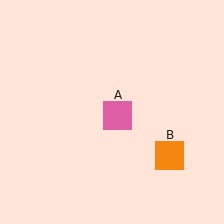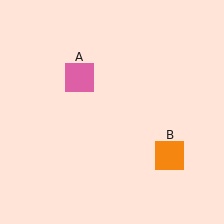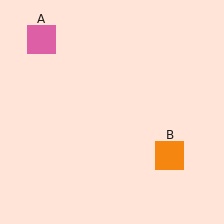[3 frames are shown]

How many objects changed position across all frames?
1 object changed position: pink square (object A).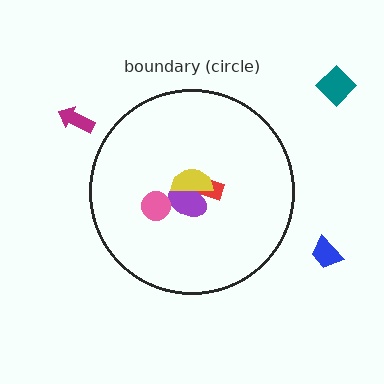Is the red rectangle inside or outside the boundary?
Inside.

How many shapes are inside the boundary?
4 inside, 3 outside.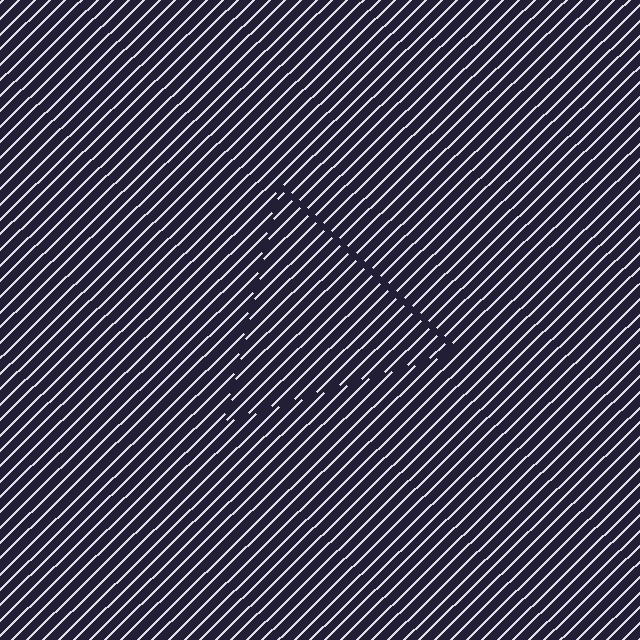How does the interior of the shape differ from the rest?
The interior of the shape contains the same grating, shifted by half a period — the contour is defined by the phase discontinuity where line-ends from the inner and outer gratings abut.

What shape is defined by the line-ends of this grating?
An illusory triangle. The interior of the shape contains the same grating, shifted by half a period — the contour is defined by the phase discontinuity where line-ends from the inner and outer gratings abut.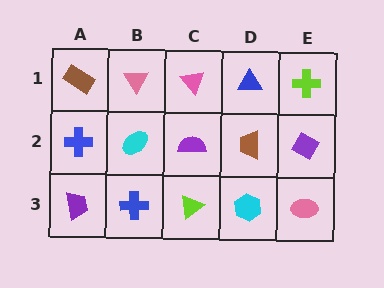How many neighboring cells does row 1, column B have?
3.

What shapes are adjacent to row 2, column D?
A blue triangle (row 1, column D), a cyan hexagon (row 3, column D), a purple semicircle (row 2, column C), a purple diamond (row 2, column E).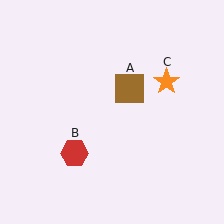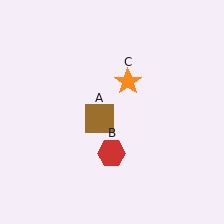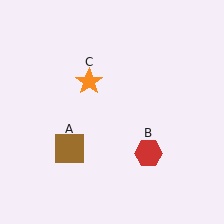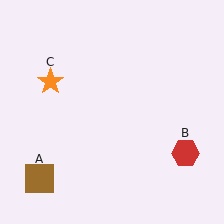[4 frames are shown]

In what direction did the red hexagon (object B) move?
The red hexagon (object B) moved right.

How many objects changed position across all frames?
3 objects changed position: brown square (object A), red hexagon (object B), orange star (object C).